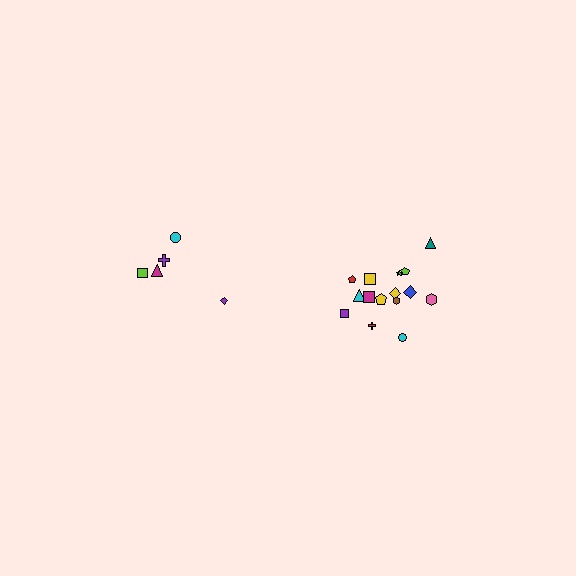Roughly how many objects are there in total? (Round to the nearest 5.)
Roughly 20 objects in total.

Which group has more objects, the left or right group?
The right group.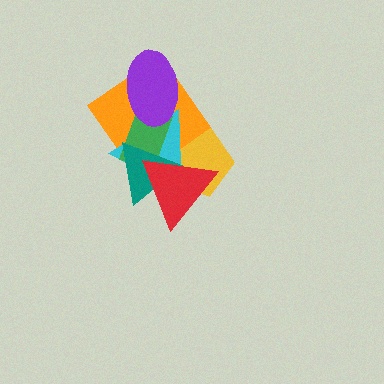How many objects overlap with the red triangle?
5 objects overlap with the red triangle.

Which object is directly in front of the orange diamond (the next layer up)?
The cyan triangle is directly in front of the orange diamond.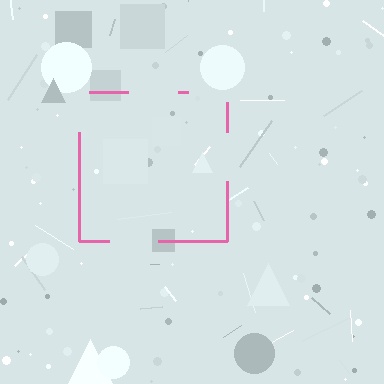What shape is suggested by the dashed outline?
The dashed outline suggests a square.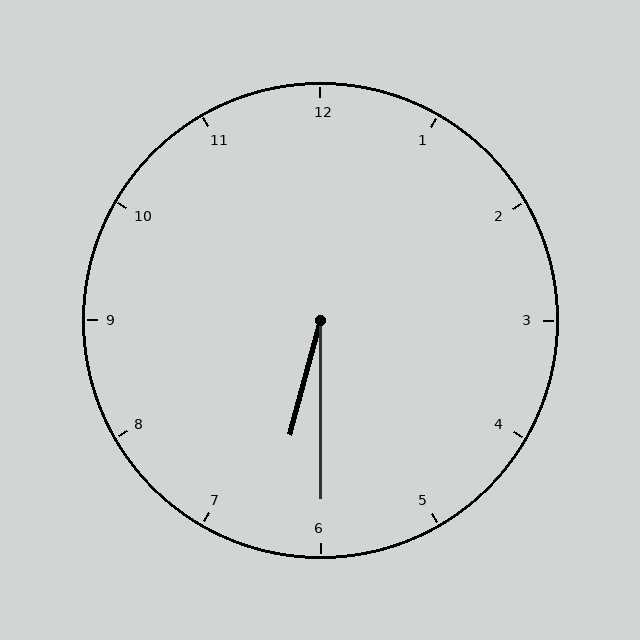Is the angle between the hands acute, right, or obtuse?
It is acute.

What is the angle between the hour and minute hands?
Approximately 15 degrees.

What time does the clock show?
6:30.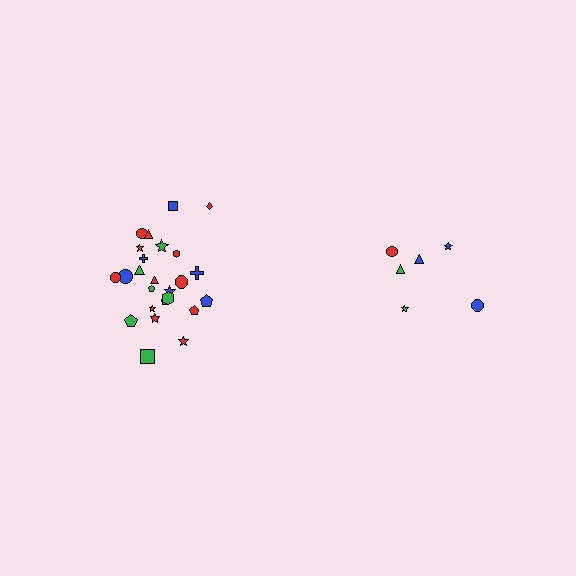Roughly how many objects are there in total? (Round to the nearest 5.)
Roughly 30 objects in total.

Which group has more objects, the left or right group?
The left group.